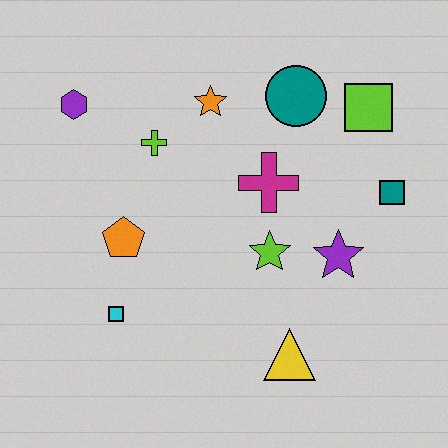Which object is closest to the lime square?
The teal circle is closest to the lime square.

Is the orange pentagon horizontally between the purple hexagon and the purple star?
Yes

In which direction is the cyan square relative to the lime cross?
The cyan square is below the lime cross.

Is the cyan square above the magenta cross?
No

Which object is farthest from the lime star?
The purple hexagon is farthest from the lime star.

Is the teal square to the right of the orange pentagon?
Yes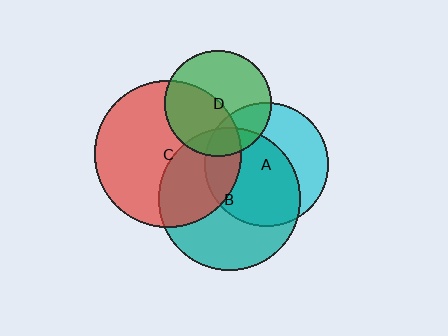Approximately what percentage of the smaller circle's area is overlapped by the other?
Approximately 15%.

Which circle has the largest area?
Circle C (red).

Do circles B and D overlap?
Yes.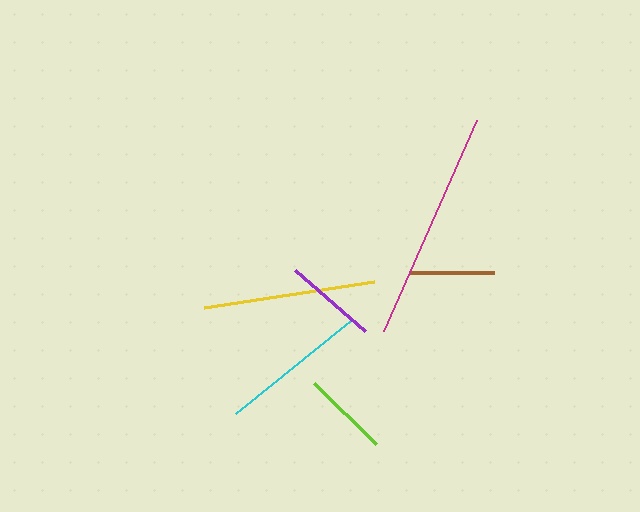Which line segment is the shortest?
The brown line is the shortest at approximately 84 pixels.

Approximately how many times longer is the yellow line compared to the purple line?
The yellow line is approximately 1.9 times the length of the purple line.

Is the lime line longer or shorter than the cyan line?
The cyan line is longer than the lime line.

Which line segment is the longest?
The magenta line is the longest at approximately 230 pixels.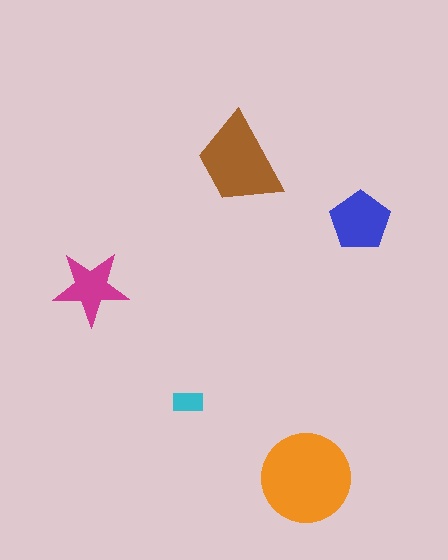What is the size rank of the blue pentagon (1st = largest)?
3rd.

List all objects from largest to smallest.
The orange circle, the brown trapezoid, the blue pentagon, the magenta star, the cyan rectangle.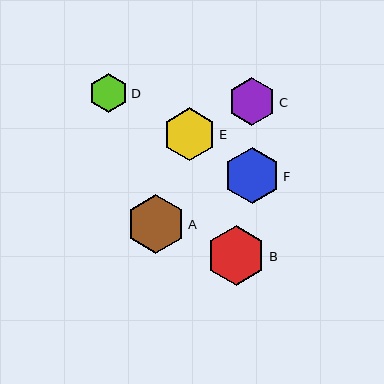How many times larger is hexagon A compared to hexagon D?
Hexagon A is approximately 1.5 times the size of hexagon D.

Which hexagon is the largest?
Hexagon B is the largest with a size of approximately 59 pixels.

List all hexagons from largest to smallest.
From largest to smallest: B, A, F, E, C, D.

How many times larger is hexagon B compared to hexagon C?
Hexagon B is approximately 1.2 times the size of hexagon C.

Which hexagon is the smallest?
Hexagon D is the smallest with a size of approximately 39 pixels.